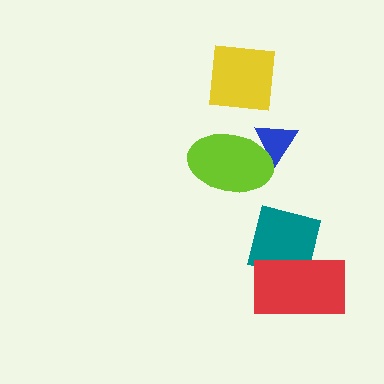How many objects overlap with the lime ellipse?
1 object overlaps with the lime ellipse.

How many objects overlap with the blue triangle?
1 object overlaps with the blue triangle.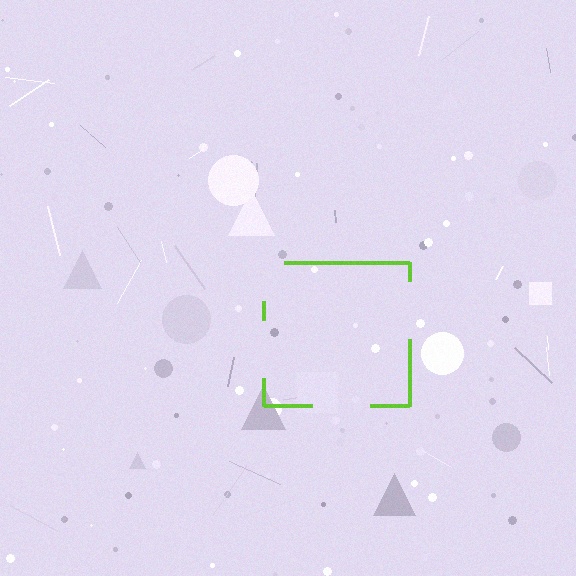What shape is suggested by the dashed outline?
The dashed outline suggests a square.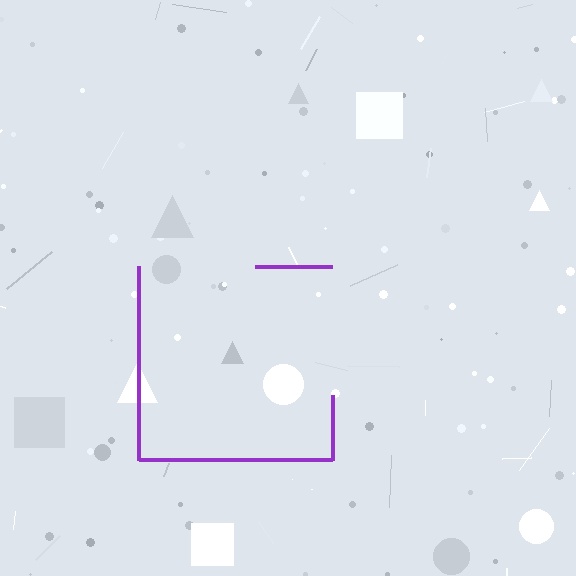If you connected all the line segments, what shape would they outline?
They would outline a square.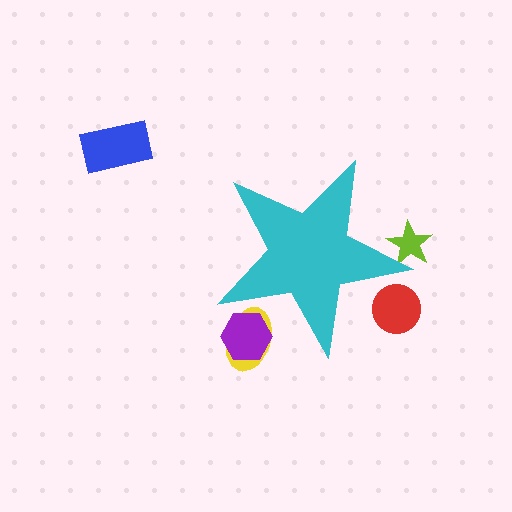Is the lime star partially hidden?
Yes, the lime star is partially hidden behind the cyan star.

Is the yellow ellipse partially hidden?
Yes, the yellow ellipse is partially hidden behind the cyan star.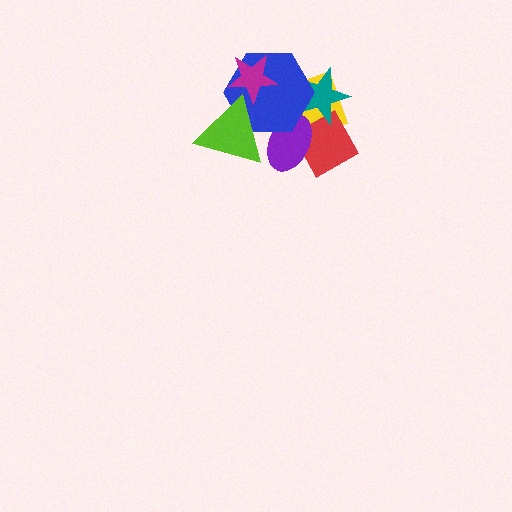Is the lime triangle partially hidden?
Yes, it is partially covered by another shape.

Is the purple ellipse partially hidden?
Yes, it is partially covered by another shape.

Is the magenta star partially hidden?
No, no other shape covers it.